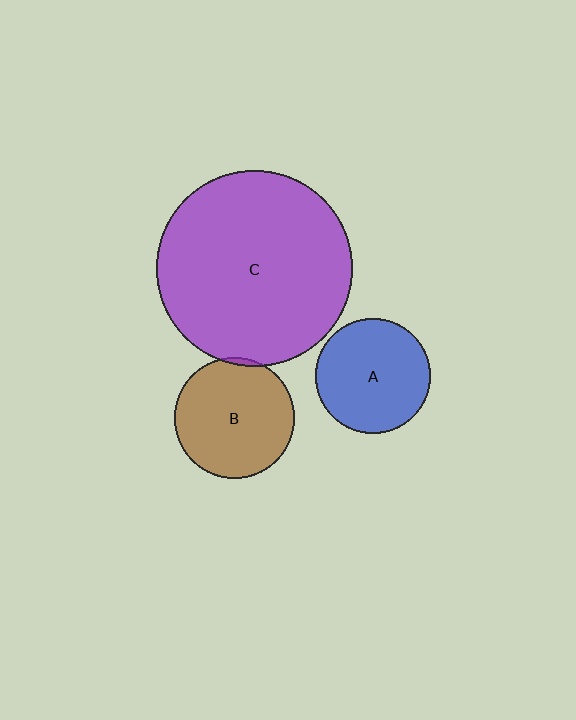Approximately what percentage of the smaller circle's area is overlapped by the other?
Approximately 5%.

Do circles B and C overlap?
Yes.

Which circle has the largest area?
Circle C (purple).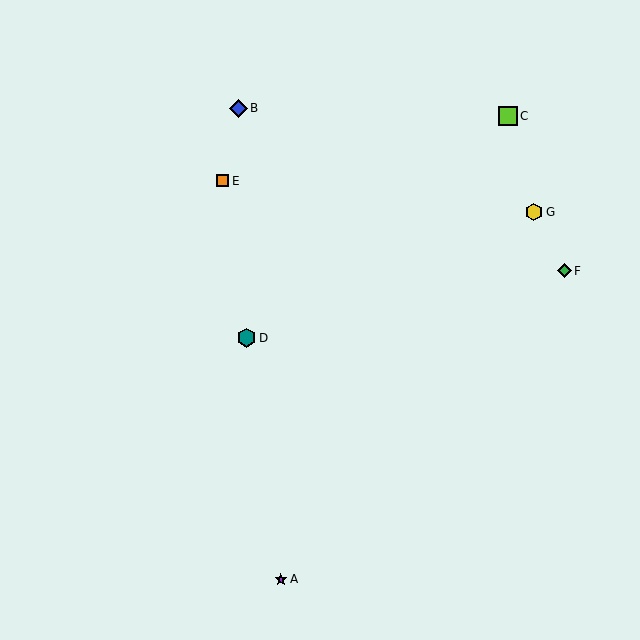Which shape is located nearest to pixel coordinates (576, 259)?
The green diamond (labeled F) at (565, 271) is nearest to that location.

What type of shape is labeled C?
Shape C is a lime square.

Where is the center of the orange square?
The center of the orange square is at (223, 181).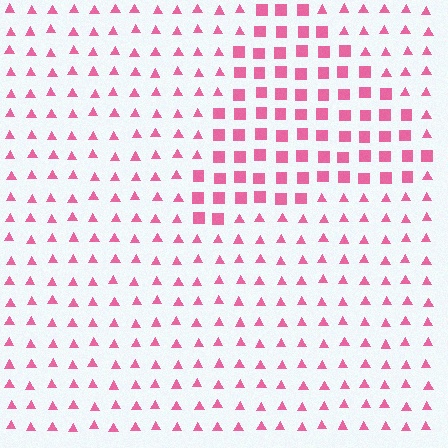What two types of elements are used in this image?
The image uses squares inside the triangle region and triangles outside it.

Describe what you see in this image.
The image is filled with small pink elements arranged in a uniform grid. A triangle-shaped region contains squares, while the surrounding area contains triangles. The boundary is defined purely by the change in element shape.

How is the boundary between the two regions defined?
The boundary is defined by a change in element shape: squares inside vs. triangles outside. All elements share the same color and spacing.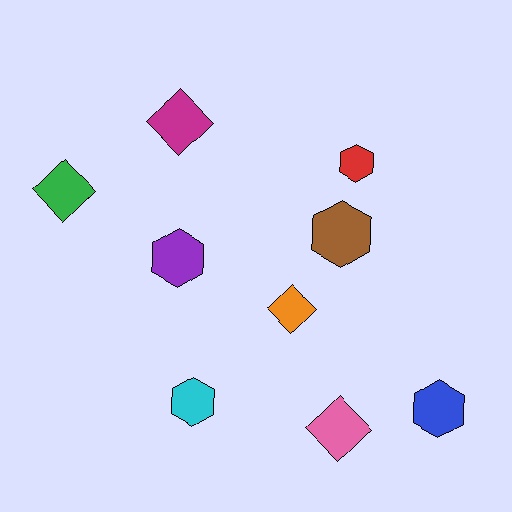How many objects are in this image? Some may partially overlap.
There are 9 objects.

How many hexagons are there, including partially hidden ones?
There are 5 hexagons.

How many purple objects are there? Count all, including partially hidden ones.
There is 1 purple object.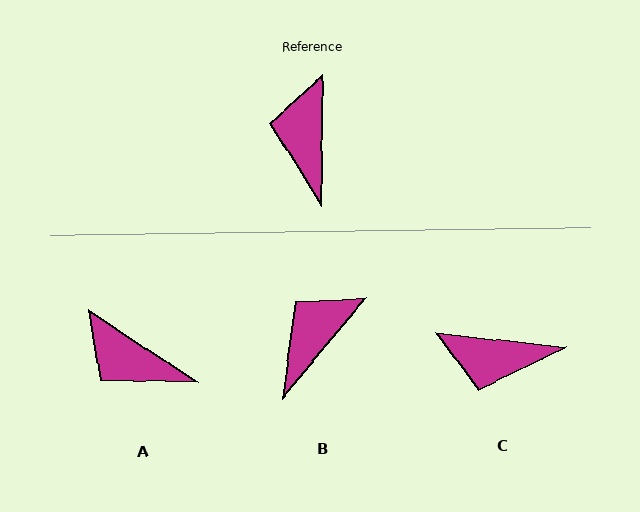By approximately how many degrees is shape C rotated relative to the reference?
Approximately 84 degrees counter-clockwise.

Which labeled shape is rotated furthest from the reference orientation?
C, about 84 degrees away.